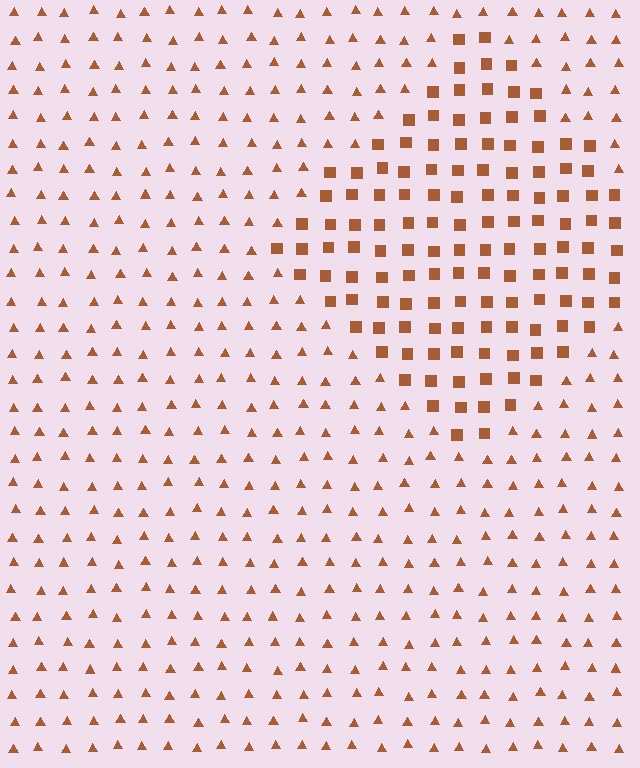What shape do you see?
I see a diamond.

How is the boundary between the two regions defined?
The boundary is defined by a change in element shape: squares inside vs. triangles outside. All elements share the same color and spacing.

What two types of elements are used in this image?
The image uses squares inside the diamond region and triangles outside it.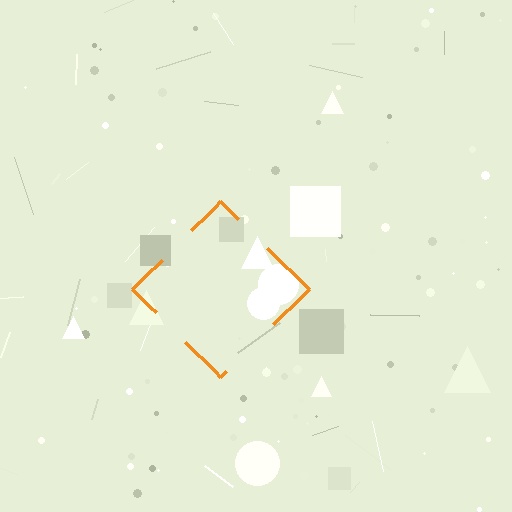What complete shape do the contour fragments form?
The contour fragments form a diamond.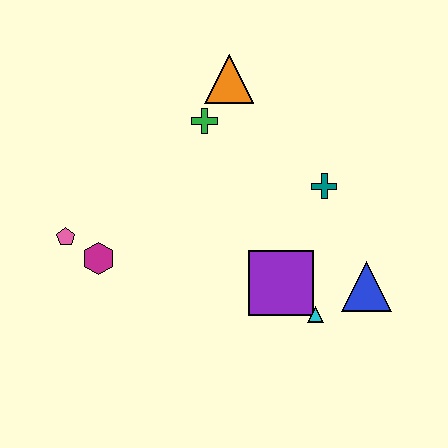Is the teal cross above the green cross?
No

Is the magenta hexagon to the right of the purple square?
No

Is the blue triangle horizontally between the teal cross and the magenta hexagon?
No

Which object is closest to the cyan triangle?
The purple square is closest to the cyan triangle.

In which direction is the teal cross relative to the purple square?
The teal cross is above the purple square.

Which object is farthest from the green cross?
The blue triangle is farthest from the green cross.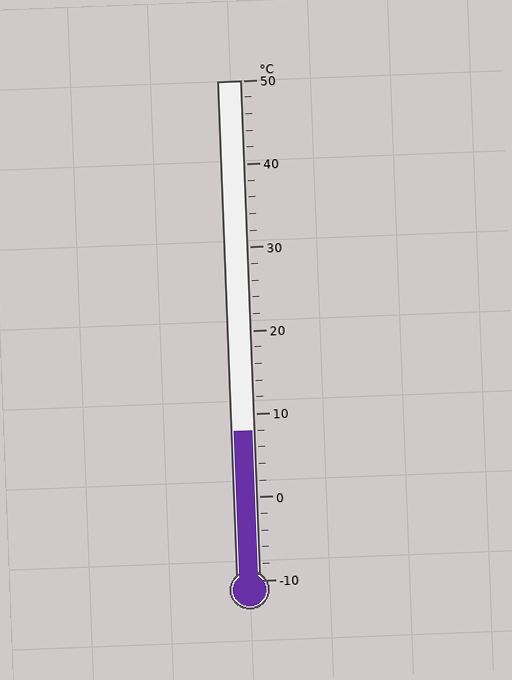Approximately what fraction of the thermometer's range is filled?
The thermometer is filled to approximately 30% of its range.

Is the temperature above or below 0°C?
The temperature is above 0°C.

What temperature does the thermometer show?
The thermometer shows approximately 8°C.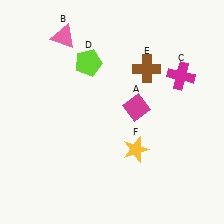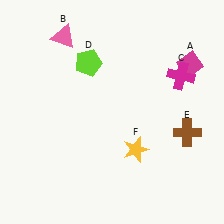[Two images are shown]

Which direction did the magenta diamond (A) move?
The magenta diamond (A) moved right.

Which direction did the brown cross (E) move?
The brown cross (E) moved down.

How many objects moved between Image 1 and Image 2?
2 objects moved between the two images.